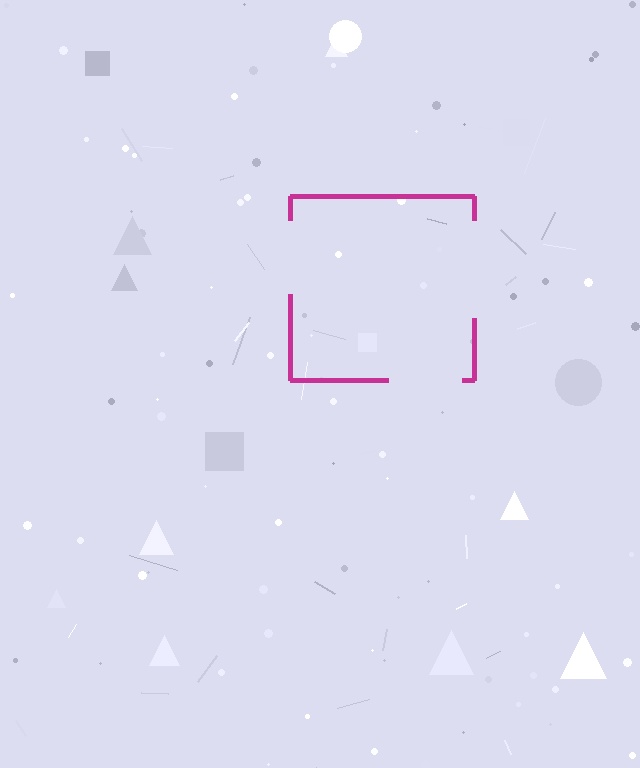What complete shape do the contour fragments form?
The contour fragments form a square.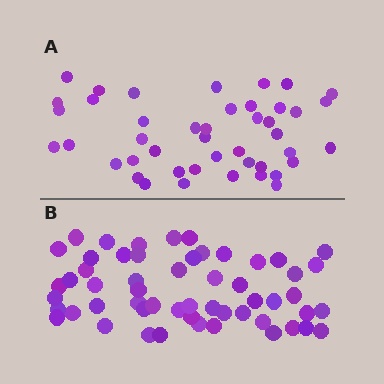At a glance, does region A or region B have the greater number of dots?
Region B (the bottom region) has more dots.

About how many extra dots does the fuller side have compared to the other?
Region B has roughly 12 or so more dots than region A.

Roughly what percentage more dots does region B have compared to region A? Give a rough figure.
About 25% more.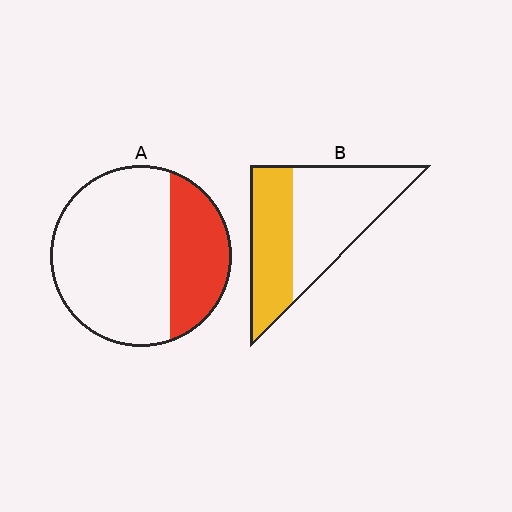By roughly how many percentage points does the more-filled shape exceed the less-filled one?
By roughly 10 percentage points (B over A).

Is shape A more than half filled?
No.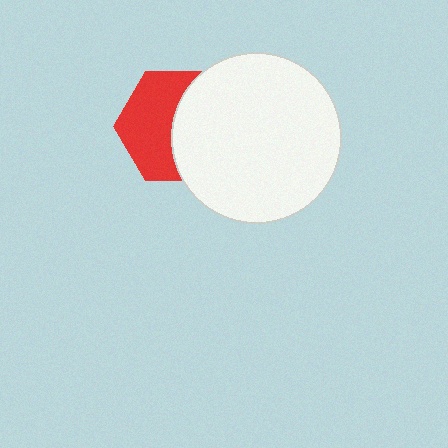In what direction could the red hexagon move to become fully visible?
The red hexagon could move left. That would shift it out from behind the white circle entirely.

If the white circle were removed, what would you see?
You would see the complete red hexagon.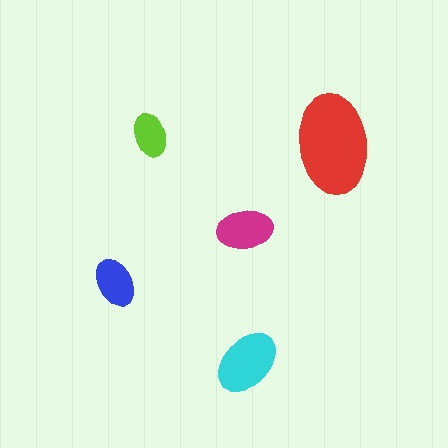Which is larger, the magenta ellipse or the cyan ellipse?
The cyan one.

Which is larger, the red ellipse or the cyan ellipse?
The red one.